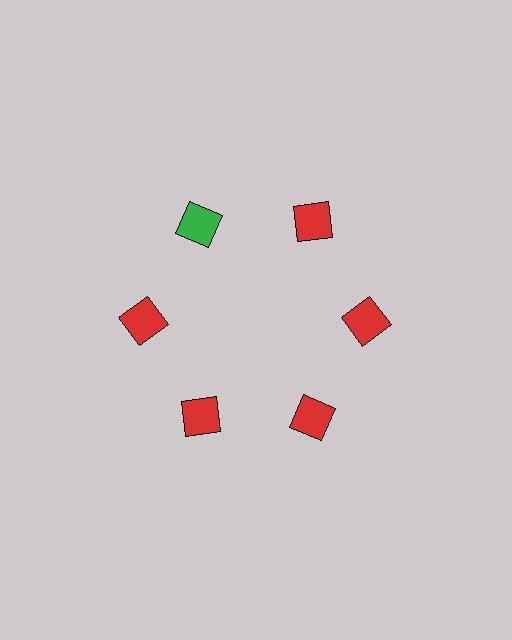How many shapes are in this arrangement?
There are 6 shapes arranged in a ring pattern.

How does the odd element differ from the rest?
It has a different color: green instead of red.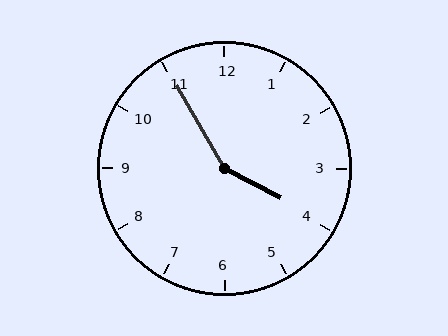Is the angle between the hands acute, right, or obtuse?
It is obtuse.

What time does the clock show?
3:55.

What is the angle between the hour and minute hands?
Approximately 148 degrees.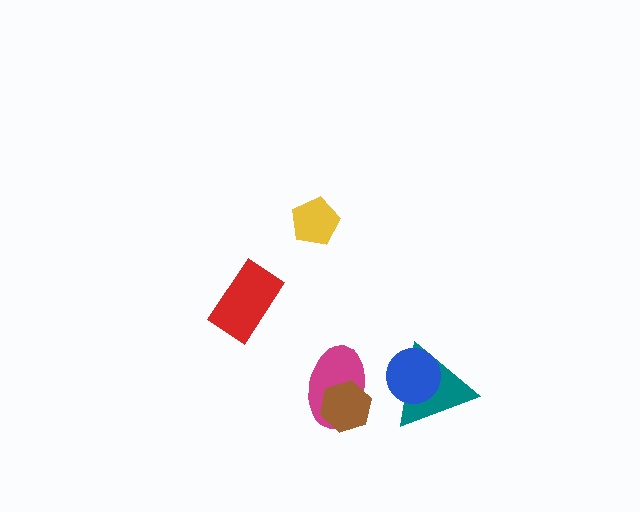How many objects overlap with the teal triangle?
1 object overlaps with the teal triangle.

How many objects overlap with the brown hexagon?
1 object overlaps with the brown hexagon.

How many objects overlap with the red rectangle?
0 objects overlap with the red rectangle.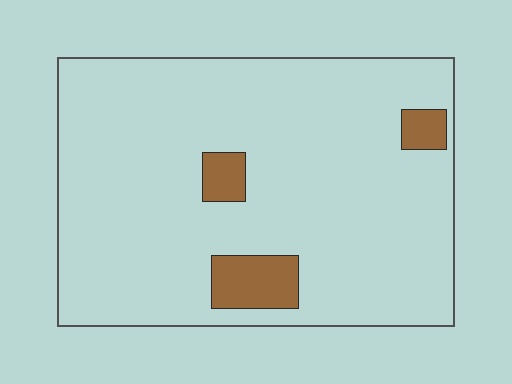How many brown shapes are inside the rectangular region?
3.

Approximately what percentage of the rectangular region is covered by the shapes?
Approximately 10%.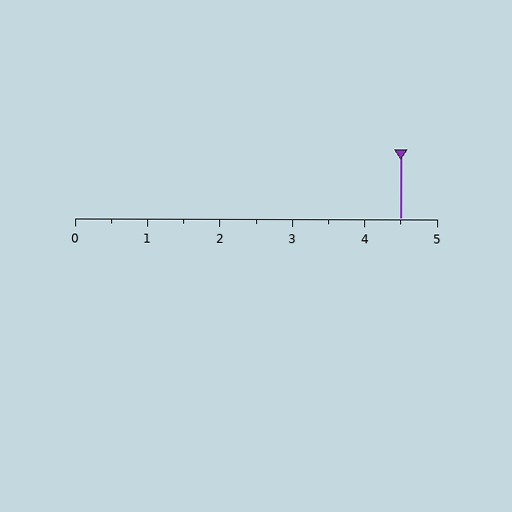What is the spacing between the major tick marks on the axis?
The major ticks are spaced 1 apart.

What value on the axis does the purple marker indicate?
The marker indicates approximately 4.5.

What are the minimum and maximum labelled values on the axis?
The axis runs from 0 to 5.